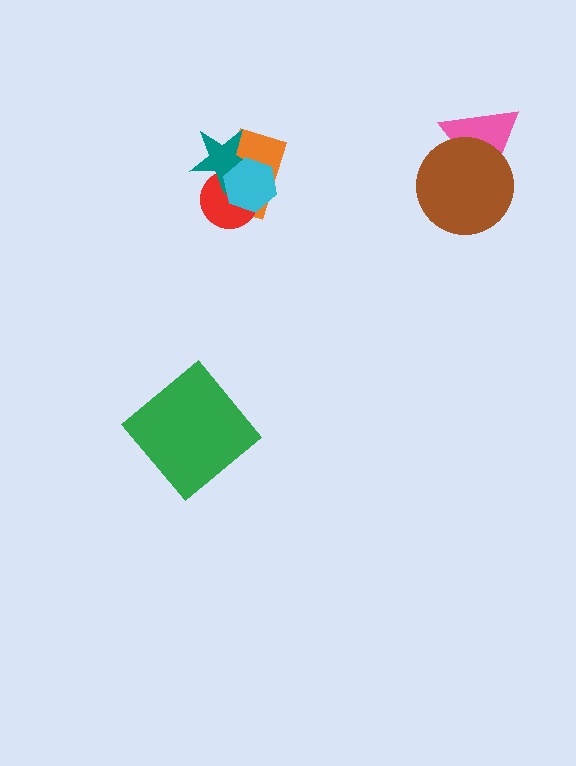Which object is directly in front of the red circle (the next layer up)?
The teal star is directly in front of the red circle.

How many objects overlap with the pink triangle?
1 object overlaps with the pink triangle.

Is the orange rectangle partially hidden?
Yes, it is partially covered by another shape.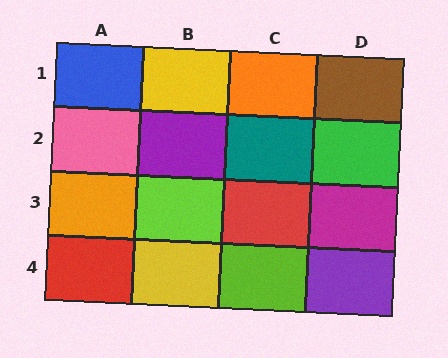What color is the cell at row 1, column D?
Brown.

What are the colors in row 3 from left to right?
Orange, lime, red, magenta.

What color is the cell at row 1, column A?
Blue.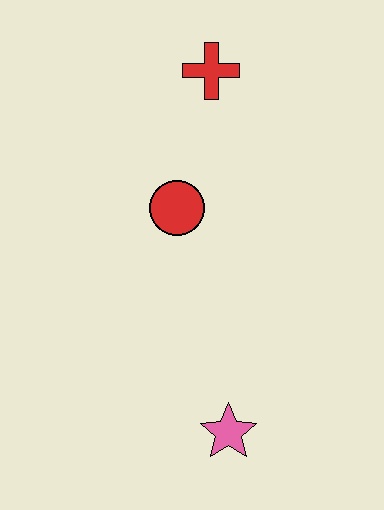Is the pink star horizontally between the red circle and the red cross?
No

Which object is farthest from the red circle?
The pink star is farthest from the red circle.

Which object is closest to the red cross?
The red circle is closest to the red cross.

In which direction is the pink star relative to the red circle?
The pink star is below the red circle.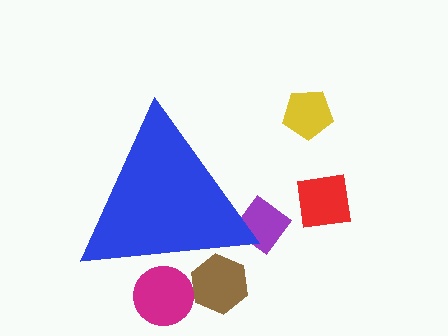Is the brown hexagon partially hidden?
Yes, the brown hexagon is partially hidden behind the blue triangle.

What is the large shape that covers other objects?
A blue triangle.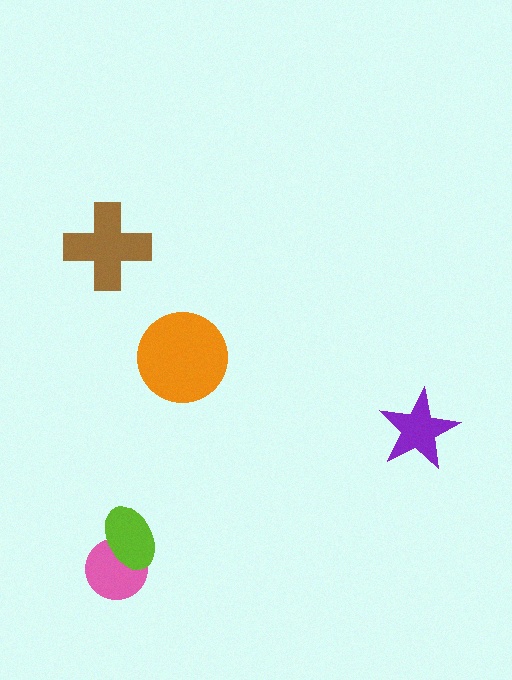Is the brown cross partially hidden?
No, no other shape covers it.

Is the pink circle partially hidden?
Yes, it is partially covered by another shape.